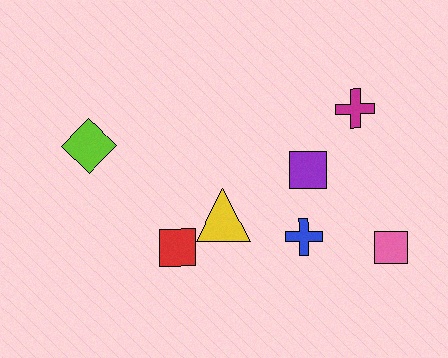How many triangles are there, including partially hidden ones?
There is 1 triangle.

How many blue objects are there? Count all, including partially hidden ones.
There is 1 blue object.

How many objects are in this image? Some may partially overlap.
There are 7 objects.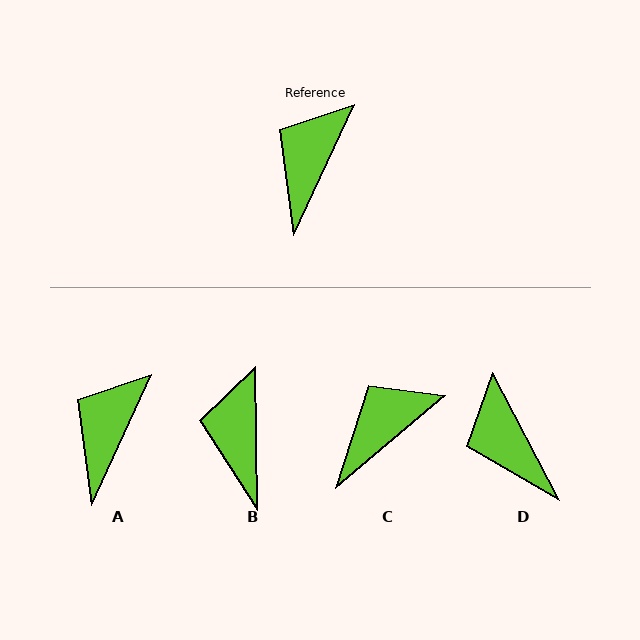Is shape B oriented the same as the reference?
No, it is off by about 25 degrees.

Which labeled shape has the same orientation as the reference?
A.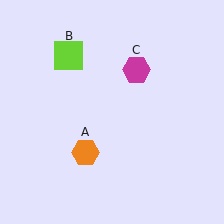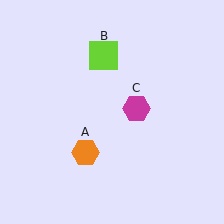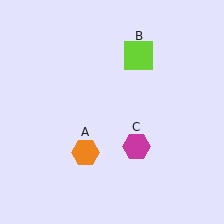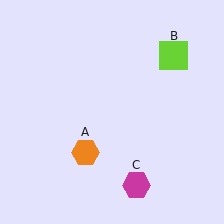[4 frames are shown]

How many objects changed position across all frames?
2 objects changed position: lime square (object B), magenta hexagon (object C).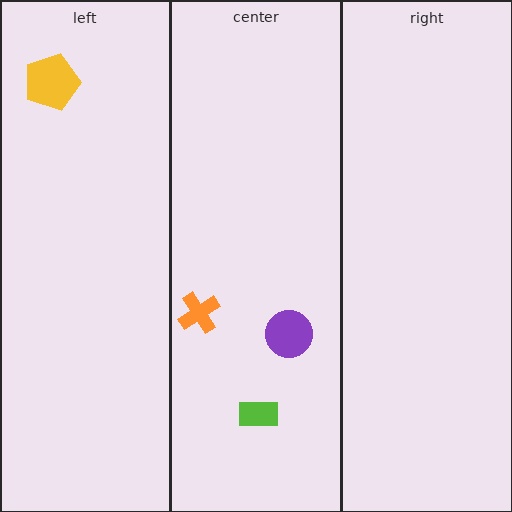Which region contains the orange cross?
The center region.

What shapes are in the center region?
The purple circle, the orange cross, the lime rectangle.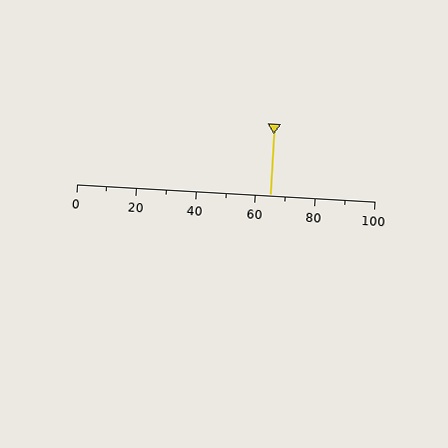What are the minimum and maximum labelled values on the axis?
The axis runs from 0 to 100.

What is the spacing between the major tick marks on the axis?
The major ticks are spaced 20 apart.